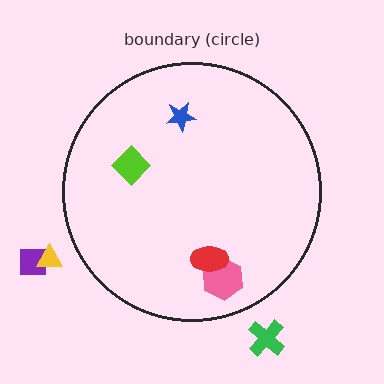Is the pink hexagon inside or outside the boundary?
Inside.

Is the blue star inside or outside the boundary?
Inside.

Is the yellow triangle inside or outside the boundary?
Outside.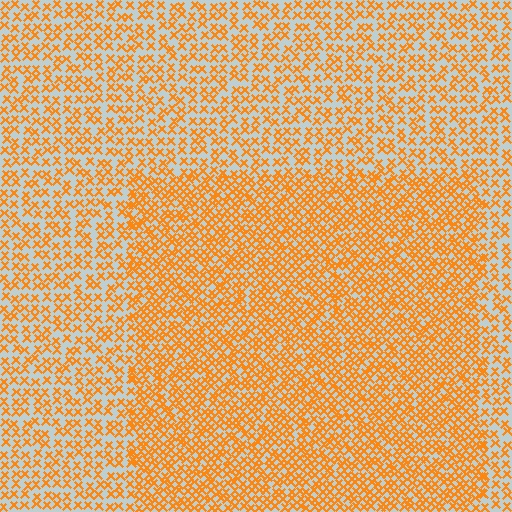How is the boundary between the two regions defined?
The boundary is defined by a change in element density (approximately 1.7x ratio). All elements are the same color, size, and shape.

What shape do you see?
I see a rectangle.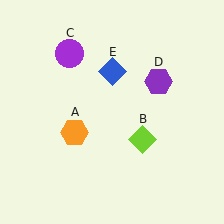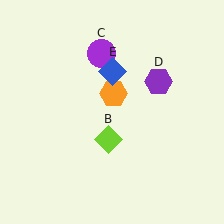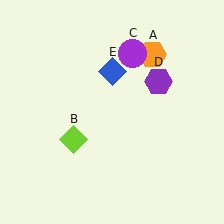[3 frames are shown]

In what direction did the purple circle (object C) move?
The purple circle (object C) moved right.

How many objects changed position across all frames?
3 objects changed position: orange hexagon (object A), lime diamond (object B), purple circle (object C).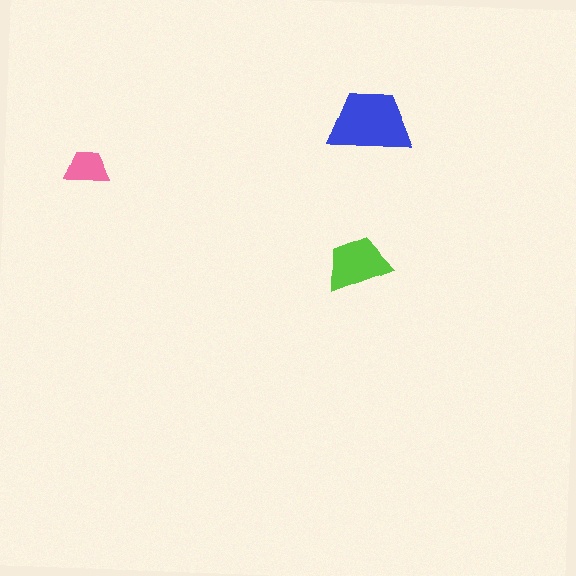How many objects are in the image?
There are 3 objects in the image.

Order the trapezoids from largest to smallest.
the blue one, the lime one, the pink one.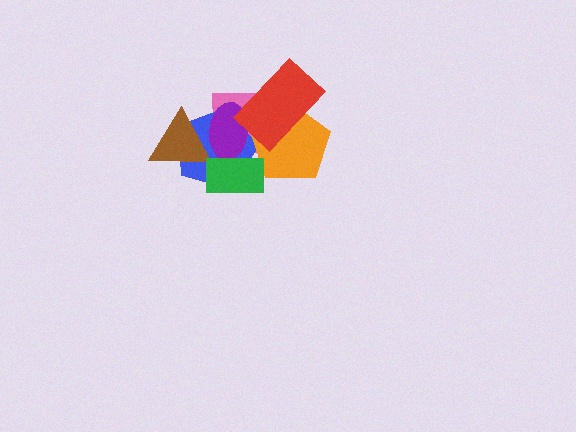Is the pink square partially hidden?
Yes, it is partially covered by another shape.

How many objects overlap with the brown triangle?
2 objects overlap with the brown triangle.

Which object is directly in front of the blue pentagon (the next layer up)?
The purple ellipse is directly in front of the blue pentagon.